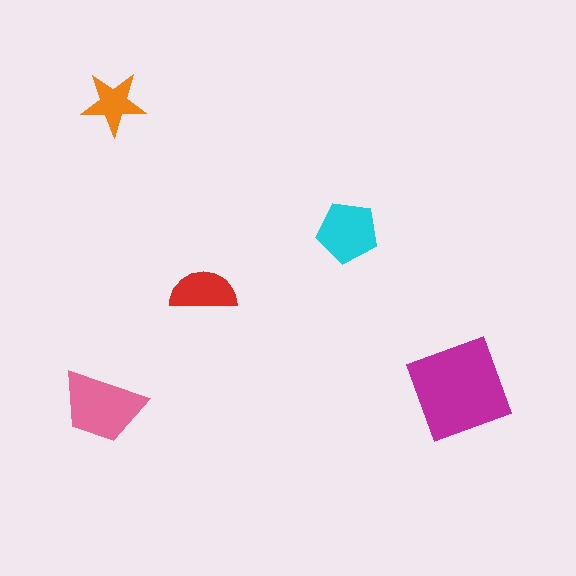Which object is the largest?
The magenta diamond.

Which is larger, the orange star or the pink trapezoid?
The pink trapezoid.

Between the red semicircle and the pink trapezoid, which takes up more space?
The pink trapezoid.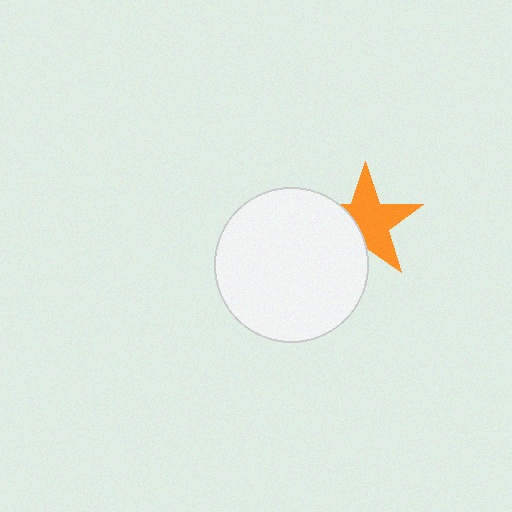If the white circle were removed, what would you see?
You would see the complete orange star.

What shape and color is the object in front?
The object in front is a white circle.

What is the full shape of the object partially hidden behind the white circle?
The partially hidden object is an orange star.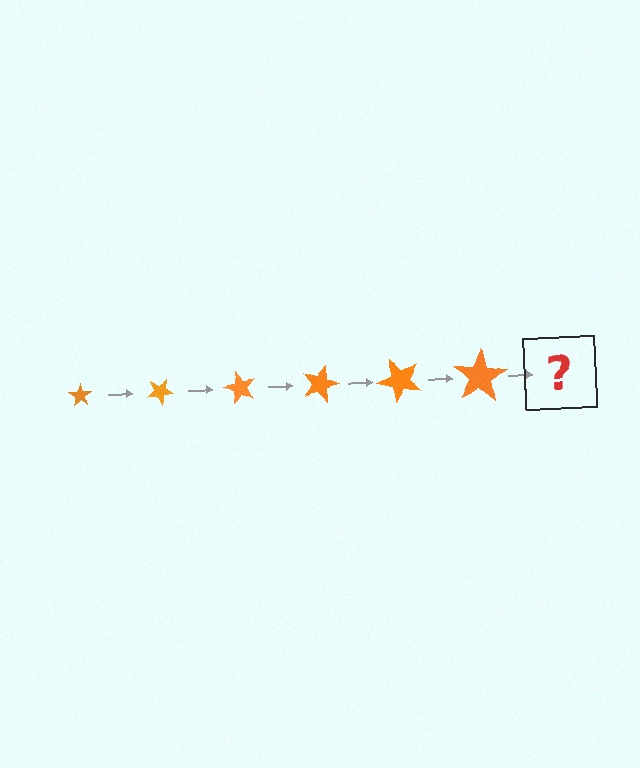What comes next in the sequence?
The next element should be a star, larger than the previous one and rotated 180 degrees from the start.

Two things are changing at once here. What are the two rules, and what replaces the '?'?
The two rules are that the star grows larger each step and it rotates 30 degrees each step. The '?' should be a star, larger than the previous one and rotated 180 degrees from the start.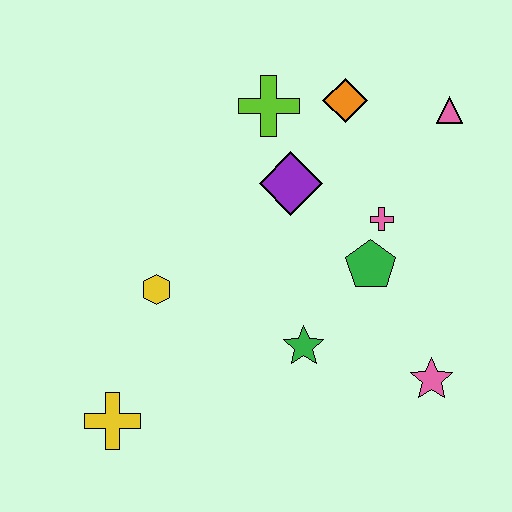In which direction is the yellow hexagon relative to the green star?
The yellow hexagon is to the left of the green star.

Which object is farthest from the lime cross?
The yellow cross is farthest from the lime cross.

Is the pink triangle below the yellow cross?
No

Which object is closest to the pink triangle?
The orange diamond is closest to the pink triangle.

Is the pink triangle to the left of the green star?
No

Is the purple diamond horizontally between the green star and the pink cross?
No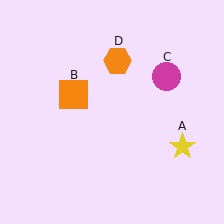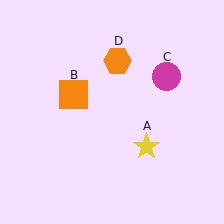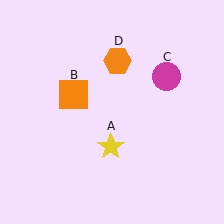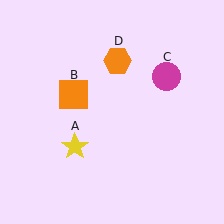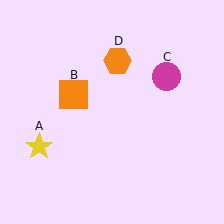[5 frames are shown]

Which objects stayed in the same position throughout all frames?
Orange square (object B) and magenta circle (object C) and orange hexagon (object D) remained stationary.